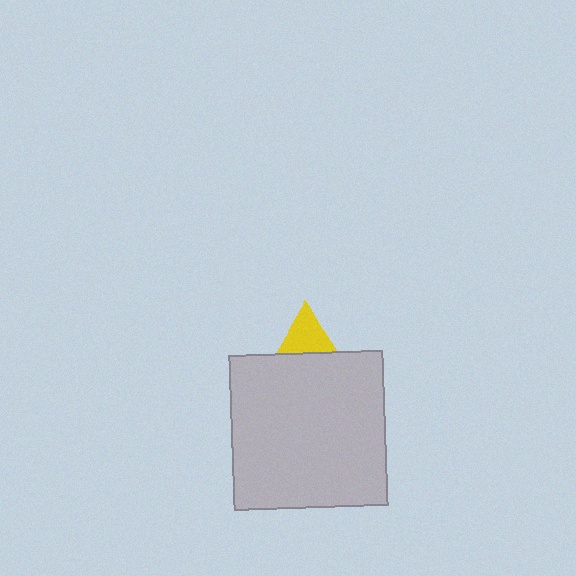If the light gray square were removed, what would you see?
You would see the complete yellow triangle.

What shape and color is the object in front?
The object in front is a light gray square.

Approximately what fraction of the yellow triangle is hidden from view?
Roughly 66% of the yellow triangle is hidden behind the light gray square.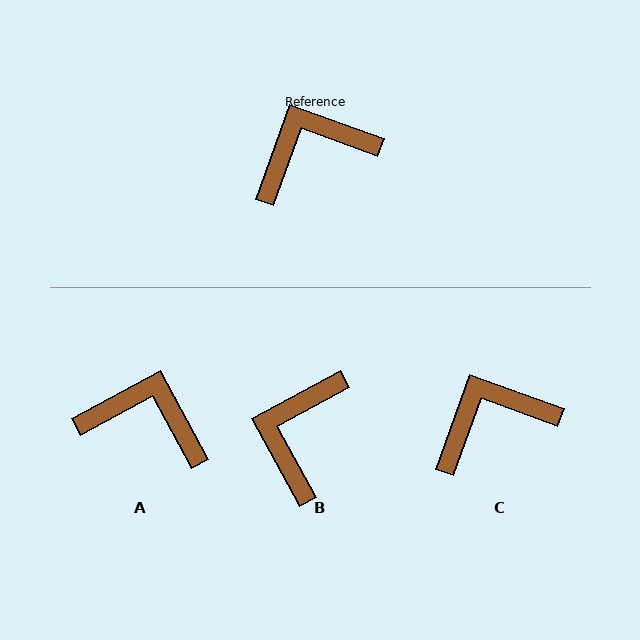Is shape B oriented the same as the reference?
No, it is off by about 48 degrees.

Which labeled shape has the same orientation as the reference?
C.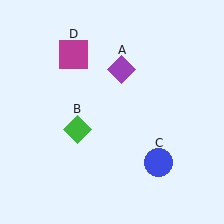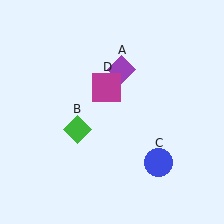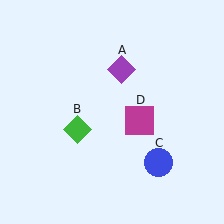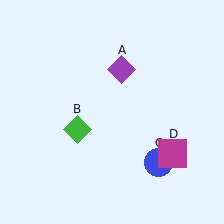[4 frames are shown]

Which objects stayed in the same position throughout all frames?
Purple diamond (object A) and green diamond (object B) and blue circle (object C) remained stationary.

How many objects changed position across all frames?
1 object changed position: magenta square (object D).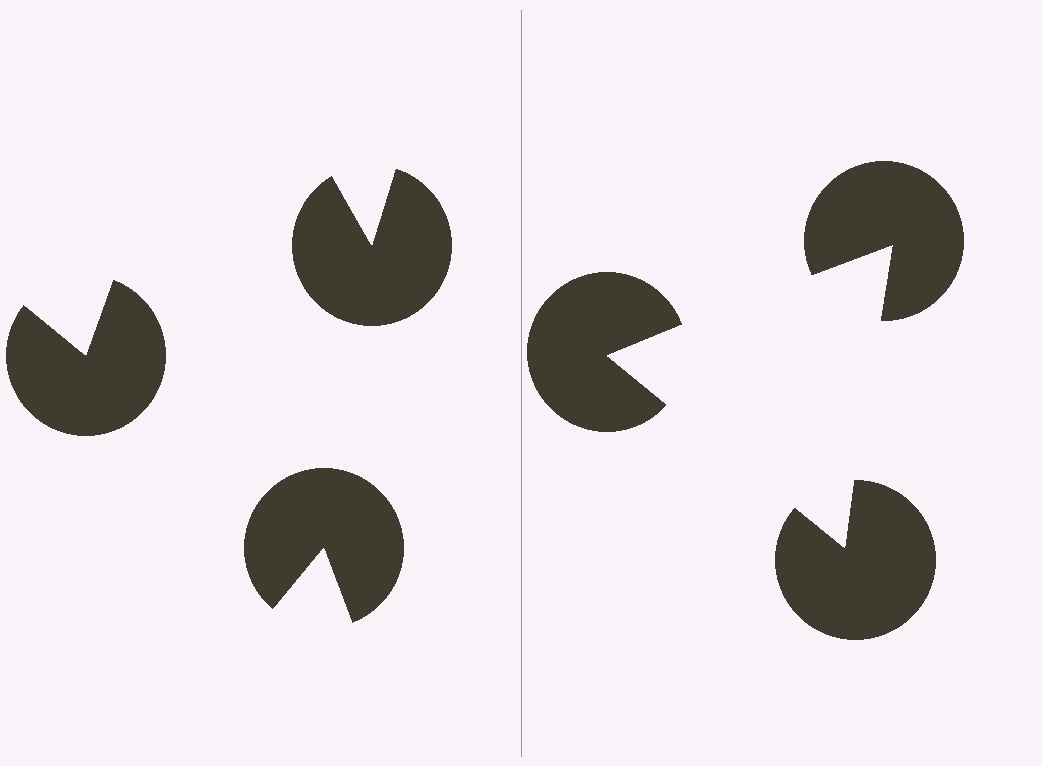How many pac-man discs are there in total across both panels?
6 — 3 on each side.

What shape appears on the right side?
An illusory triangle.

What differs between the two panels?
The pac-man discs are positioned identically on both sides; only the wedge orientations differ. On the right they align to a triangle; on the left they are misaligned.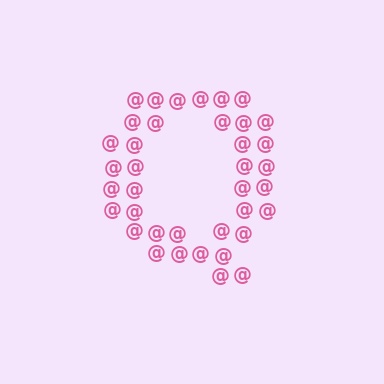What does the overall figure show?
The overall figure shows the letter Q.